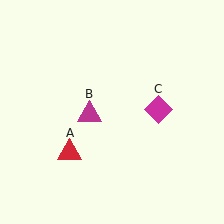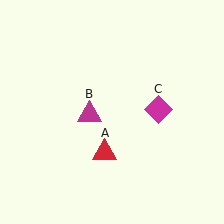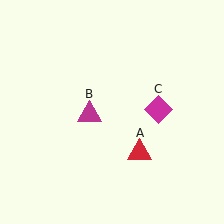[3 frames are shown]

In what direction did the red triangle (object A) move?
The red triangle (object A) moved right.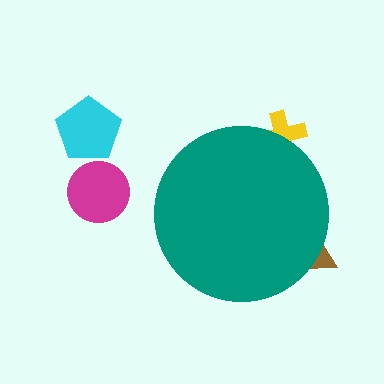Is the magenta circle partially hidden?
No, the magenta circle is fully visible.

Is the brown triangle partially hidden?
Yes, the brown triangle is partially hidden behind the teal circle.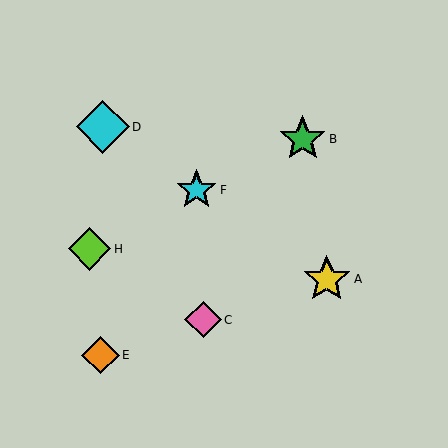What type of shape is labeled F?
Shape F is a cyan star.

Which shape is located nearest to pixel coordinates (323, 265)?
The yellow star (labeled A) at (327, 279) is nearest to that location.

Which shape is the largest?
The cyan diamond (labeled D) is the largest.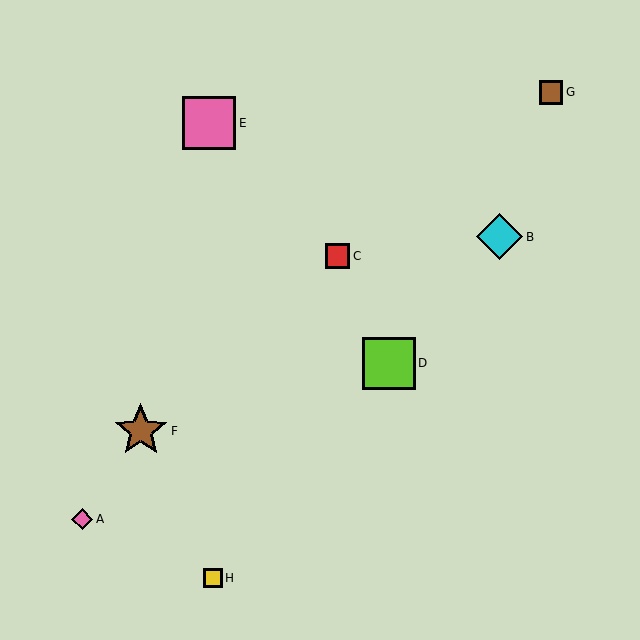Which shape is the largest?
The brown star (labeled F) is the largest.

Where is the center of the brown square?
The center of the brown square is at (551, 92).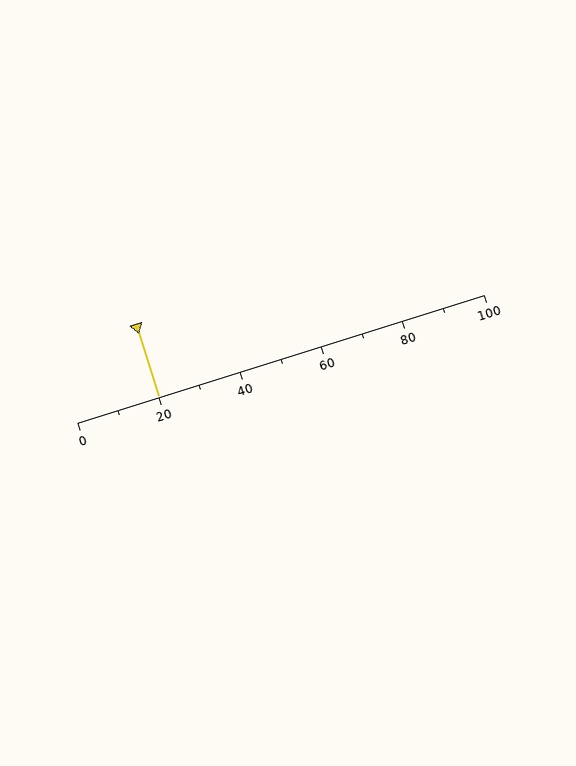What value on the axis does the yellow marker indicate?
The marker indicates approximately 20.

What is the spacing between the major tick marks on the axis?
The major ticks are spaced 20 apart.